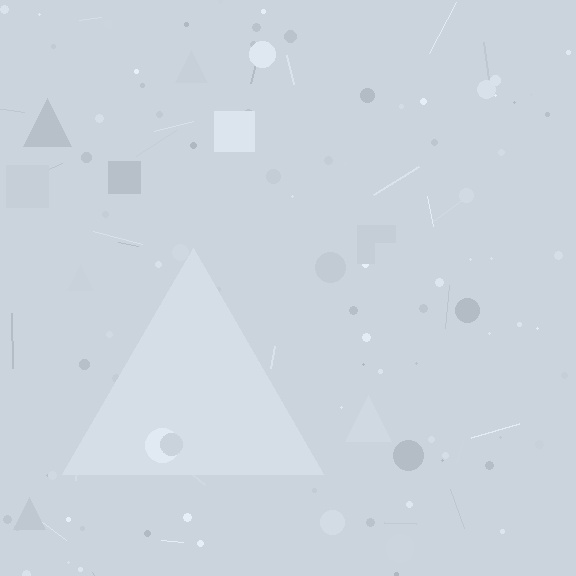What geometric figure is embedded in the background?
A triangle is embedded in the background.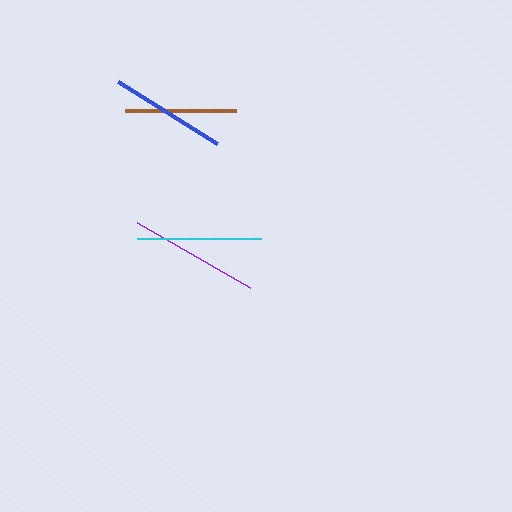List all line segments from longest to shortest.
From longest to shortest: purple, cyan, blue, brown.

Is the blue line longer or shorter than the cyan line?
The cyan line is longer than the blue line.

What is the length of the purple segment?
The purple segment is approximately 130 pixels long.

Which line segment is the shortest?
The brown line is the shortest at approximately 110 pixels.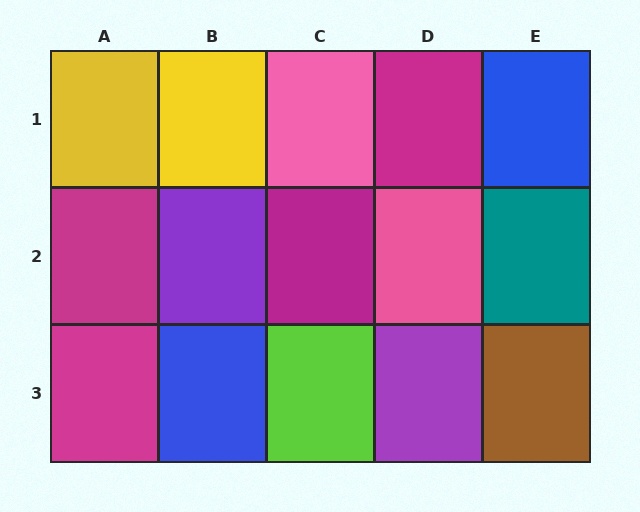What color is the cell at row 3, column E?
Brown.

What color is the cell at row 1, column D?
Magenta.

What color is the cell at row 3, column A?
Magenta.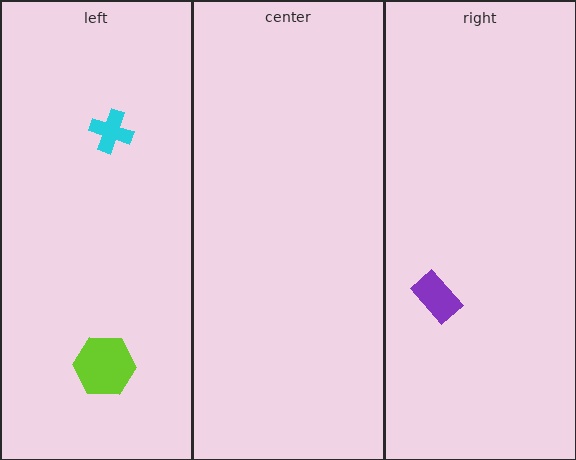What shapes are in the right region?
The purple rectangle.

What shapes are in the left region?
The lime hexagon, the cyan cross.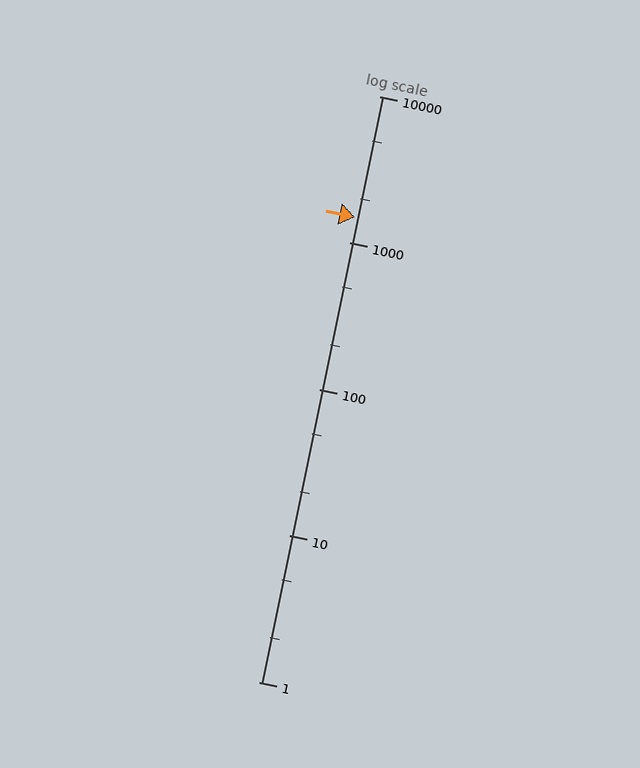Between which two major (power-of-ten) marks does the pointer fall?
The pointer is between 1000 and 10000.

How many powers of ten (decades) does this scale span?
The scale spans 4 decades, from 1 to 10000.